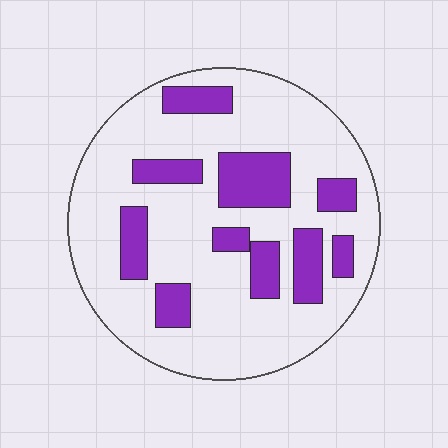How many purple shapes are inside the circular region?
10.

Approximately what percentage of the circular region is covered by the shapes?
Approximately 25%.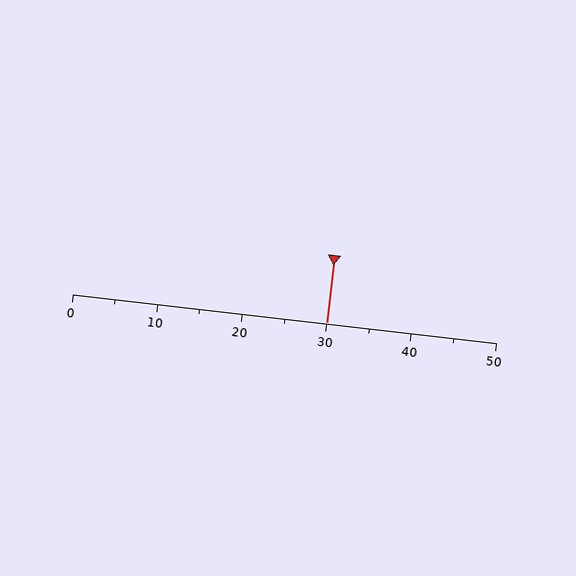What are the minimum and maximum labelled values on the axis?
The axis runs from 0 to 50.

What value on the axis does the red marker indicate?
The marker indicates approximately 30.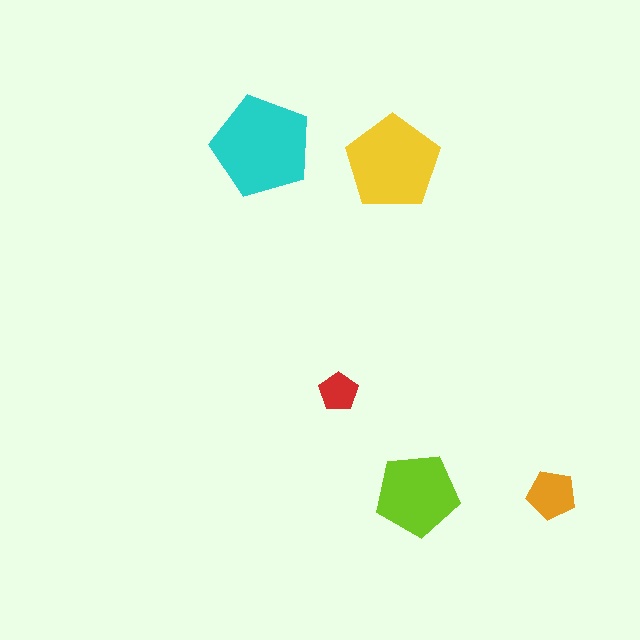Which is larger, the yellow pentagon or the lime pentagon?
The yellow one.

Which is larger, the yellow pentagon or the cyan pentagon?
The cyan one.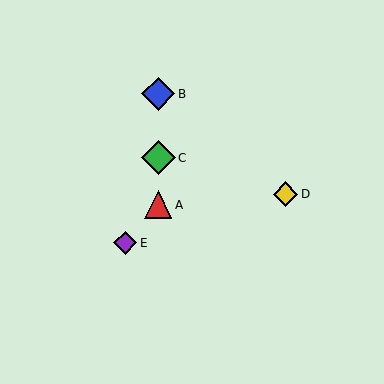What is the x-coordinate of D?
Object D is at x≈286.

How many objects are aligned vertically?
3 objects (A, B, C) are aligned vertically.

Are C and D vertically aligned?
No, C is at x≈158 and D is at x≈286.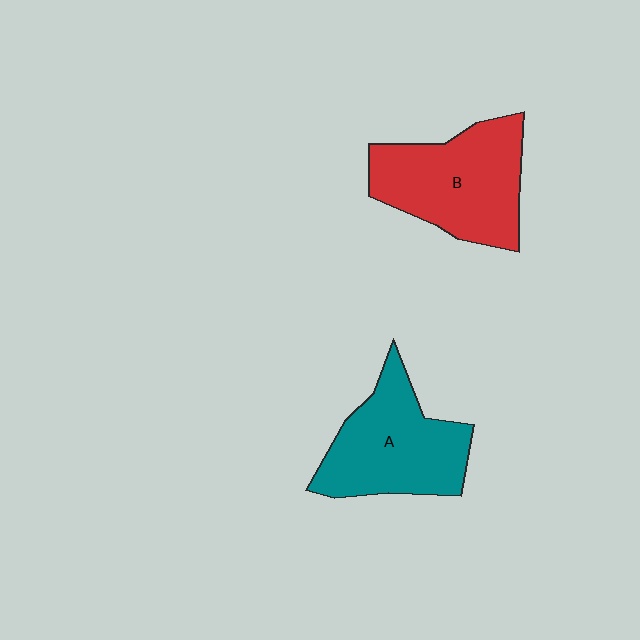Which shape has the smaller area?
Shape A (teal).